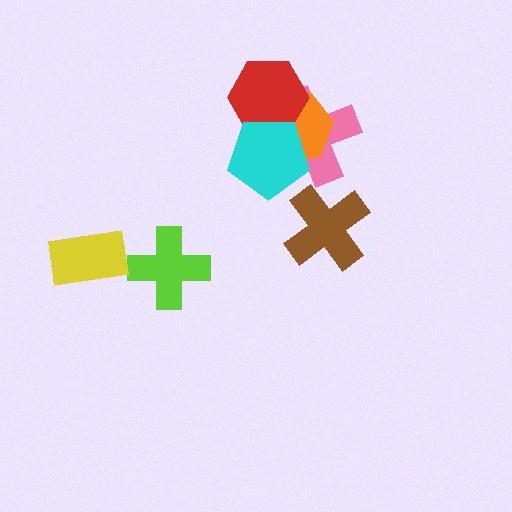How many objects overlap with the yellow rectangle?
0 objects overlap with the yellow rectangle.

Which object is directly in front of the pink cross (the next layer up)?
The orange hexagon is directly in front of the pink cross.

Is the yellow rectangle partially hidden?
No, no other shape covers it.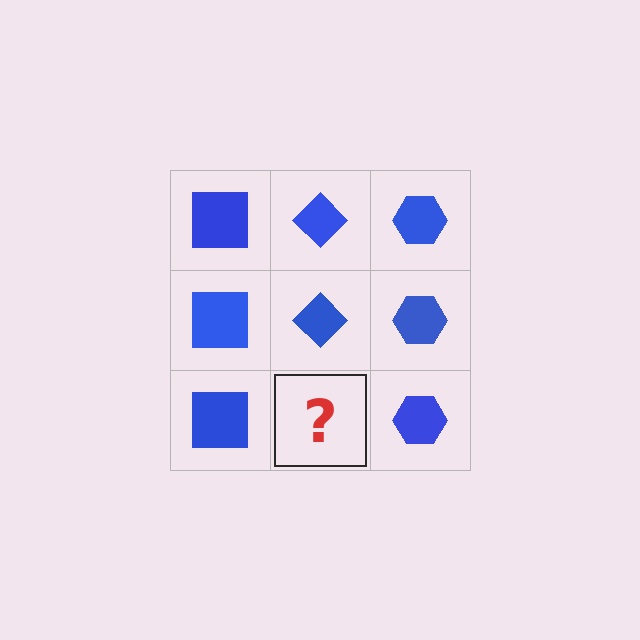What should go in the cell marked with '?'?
The missing cell should contain a blue diamond.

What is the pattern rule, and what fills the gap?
The rule is that each column has a consistent shape. The gap should be filled with a blue diamond.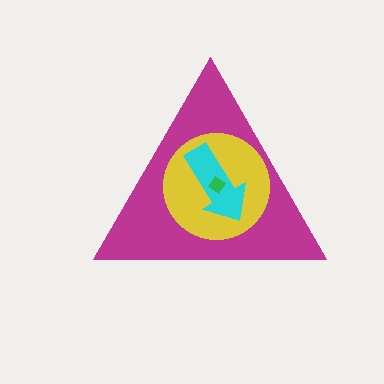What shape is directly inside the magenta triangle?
The yellow circle.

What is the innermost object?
The green diamond.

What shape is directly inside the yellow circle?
The cyan arrow.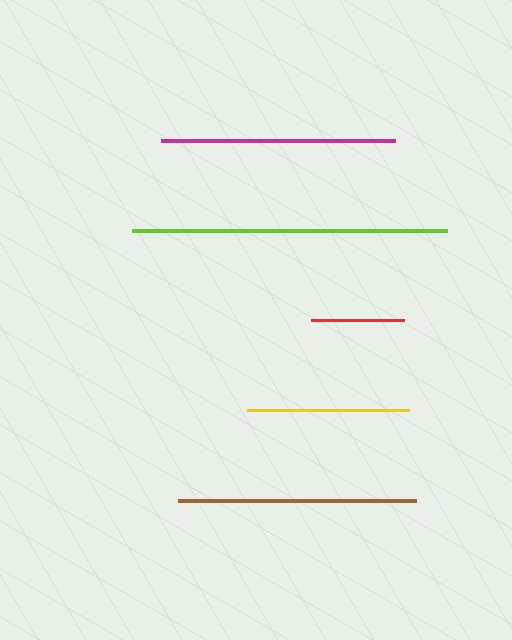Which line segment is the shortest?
The red line is the shortest at approximately 93 pixels.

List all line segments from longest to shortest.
From longest to shortest: lime, brown, magenta, yellow, red.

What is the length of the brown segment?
The brown segment is approximately 238 pixels long.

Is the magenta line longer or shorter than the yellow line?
The magenta line is longer than the yellow line.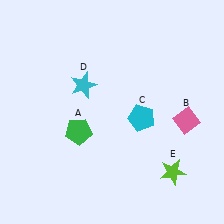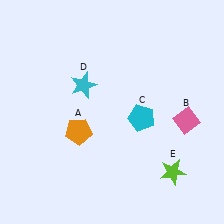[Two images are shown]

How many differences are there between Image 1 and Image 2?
There is 1 difference between the two images.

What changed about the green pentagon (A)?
In Image 1, A is green. In Image 2, it changed to orange.